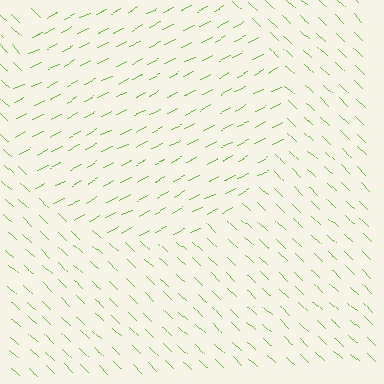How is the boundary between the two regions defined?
The boundary is defined purely by a change in line orientation (approximately 71 degrees difference). All lines are the same color and thickness.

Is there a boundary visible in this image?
Yes, there is a texture boundary formed by a change in line orientation.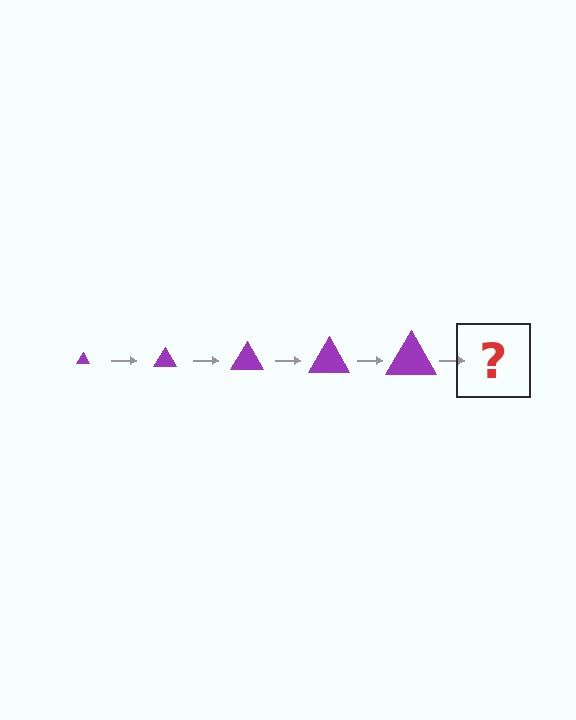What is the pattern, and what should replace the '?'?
The pattern is that the triangle gets progressively larger each step. The '?' should be a purple triangle, larger than the previous one.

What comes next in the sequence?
The next element should be a purple triangle, larger than the previous one.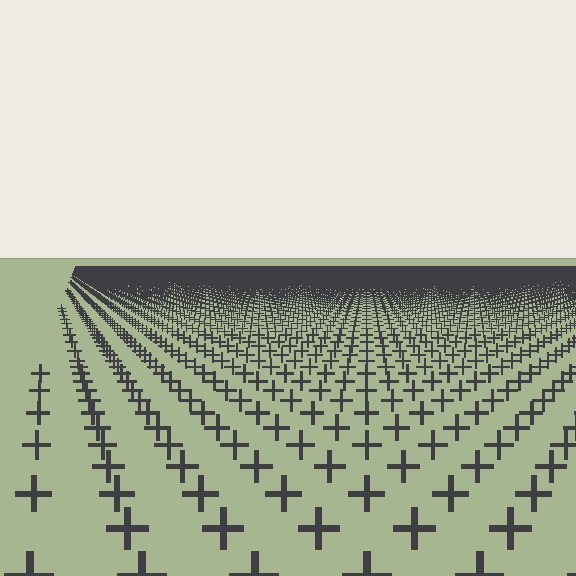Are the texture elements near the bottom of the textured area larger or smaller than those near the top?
Larger. Near the bottom, elements are closer to the viewer and appear at a bigger on-screen size.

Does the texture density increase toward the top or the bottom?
Density increases toward the top.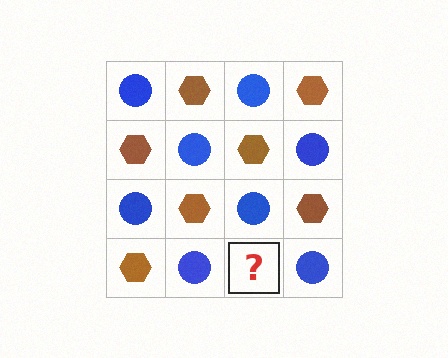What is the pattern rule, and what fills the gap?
The rule is that it alternates blue circle and brown hexagon in a checkerboard pattern. The gap should be filled with a brown hexagon.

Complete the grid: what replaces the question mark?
The question mark should be replaced with a brown hexagon.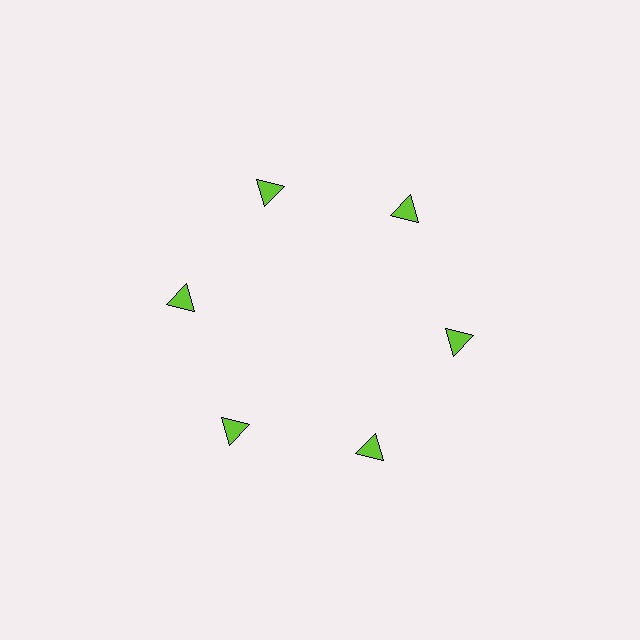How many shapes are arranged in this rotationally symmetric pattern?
There are 6 shapes, arranged in 6 groups of 1.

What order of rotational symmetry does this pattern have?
This pattern has 6-fold rotational symmetry.